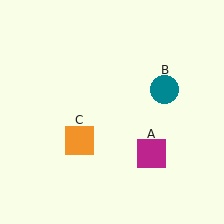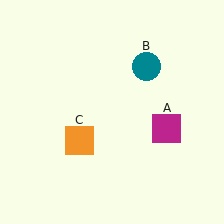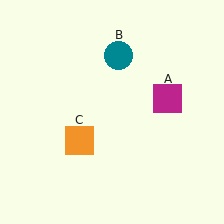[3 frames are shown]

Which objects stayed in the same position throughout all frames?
Orange square (object C) remained stationary.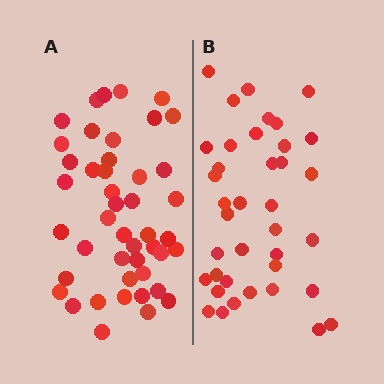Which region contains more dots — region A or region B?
Region A (the left region) has more dots.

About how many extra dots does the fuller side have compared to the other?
Region A has roughly 8 or so more dots than region B.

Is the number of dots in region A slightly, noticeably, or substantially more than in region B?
Region A has only slightly more — the two regions are fairly close. The ratio is roughly 1.2 to 1.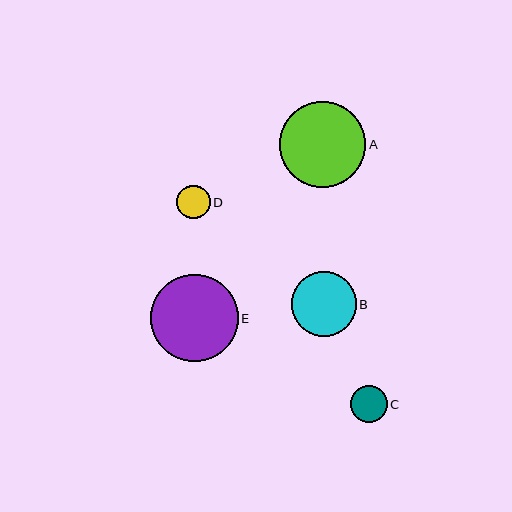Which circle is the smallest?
Circle D is the smallest with a size of approximately 34 pixels.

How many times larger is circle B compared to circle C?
Circle B is approximately 1.8 times the size of circle C.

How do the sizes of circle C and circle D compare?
Circle C and circle D are approximately the same size.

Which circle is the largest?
Circle E is the largest with a size of approximately 87 pixels.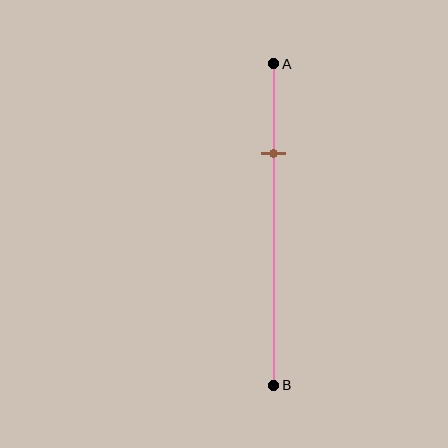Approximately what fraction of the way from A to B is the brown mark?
The brown mark is approximately 30% of the way from A to B.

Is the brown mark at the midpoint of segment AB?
No, the mark is at about 30% from A, not at the 50% midpoint.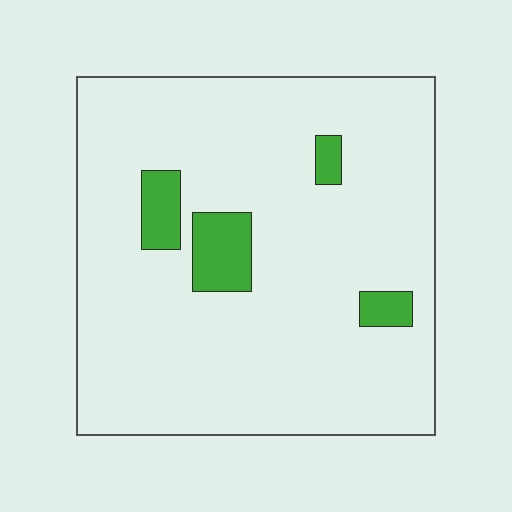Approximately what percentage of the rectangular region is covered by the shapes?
Approximately 10%.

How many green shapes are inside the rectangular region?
4.